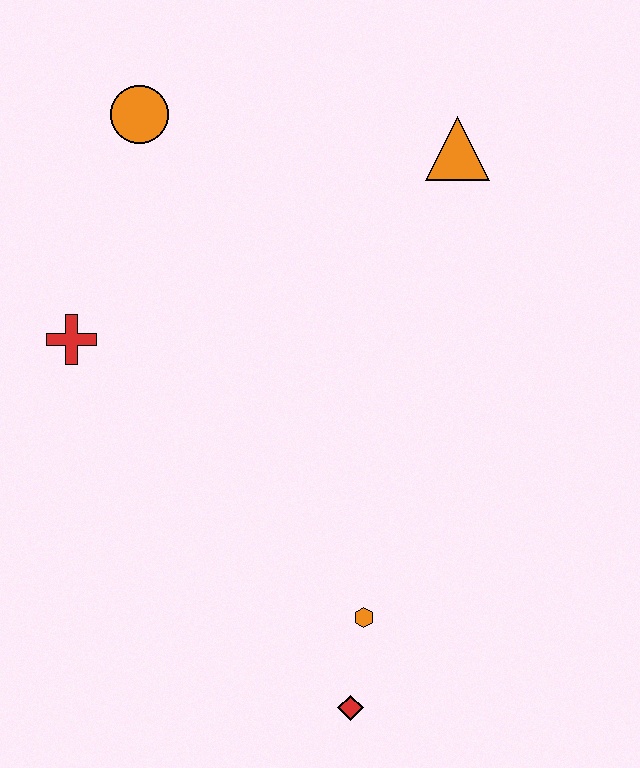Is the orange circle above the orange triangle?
Yes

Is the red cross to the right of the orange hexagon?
No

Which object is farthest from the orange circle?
The red diamond is farthest from the orange circle.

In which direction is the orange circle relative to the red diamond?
The orange circle is above the red diamond.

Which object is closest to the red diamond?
The orange hexagon is closest to the red diamond.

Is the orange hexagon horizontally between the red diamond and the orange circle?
No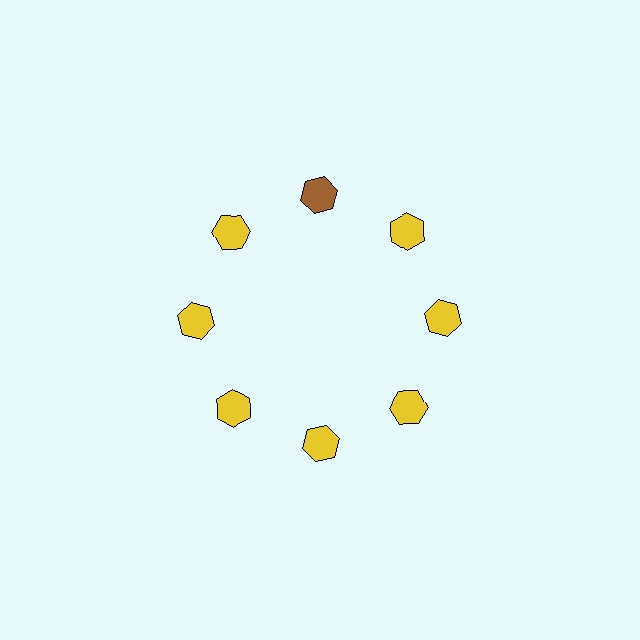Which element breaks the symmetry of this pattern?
The brown hexagon at roughly the 12 o'clock position breaks the symmetry. All other shapes are yellow hexagons.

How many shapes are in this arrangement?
There are 8 shapes arranged in a ring pattern.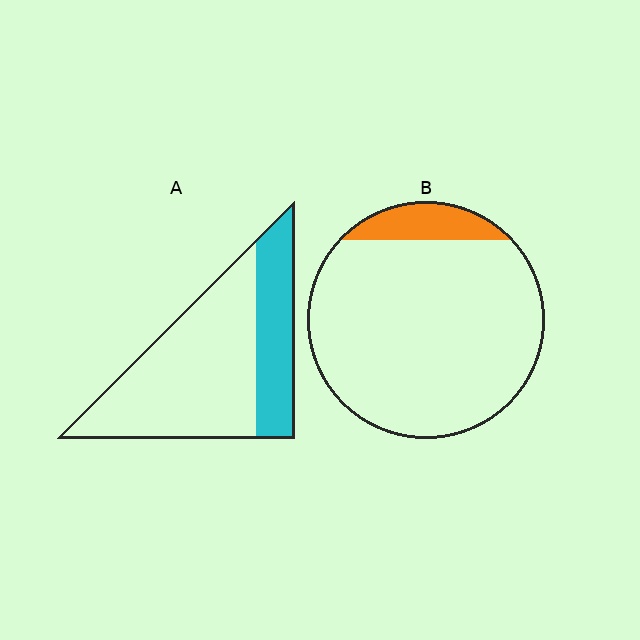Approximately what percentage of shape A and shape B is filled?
A is approximately 30% and B is approximately 10%.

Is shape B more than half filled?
No.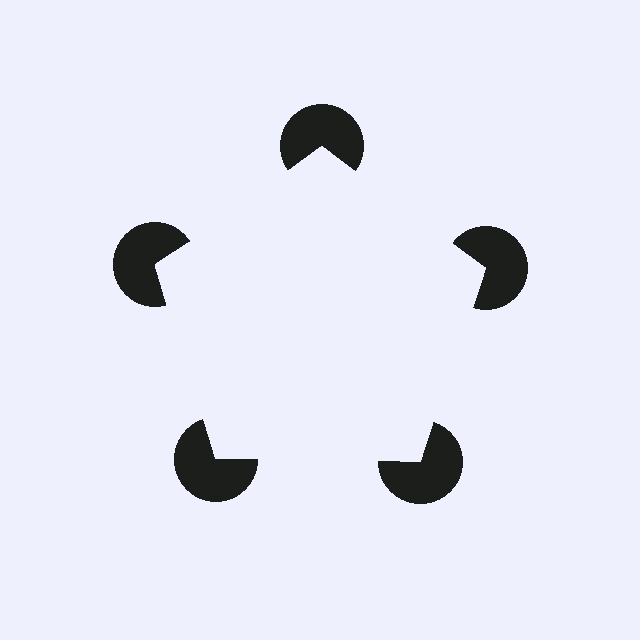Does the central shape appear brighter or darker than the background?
It typically appears slightly brighter than the background, even though no actual brightness change is drawn.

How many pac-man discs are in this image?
There are 5 — one at each vertex of the illusory pentagon.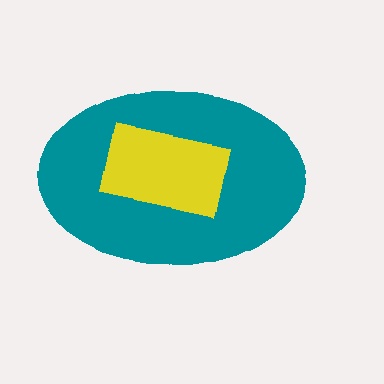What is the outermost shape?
The teal ellipse.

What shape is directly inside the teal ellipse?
The yellow rectangle.